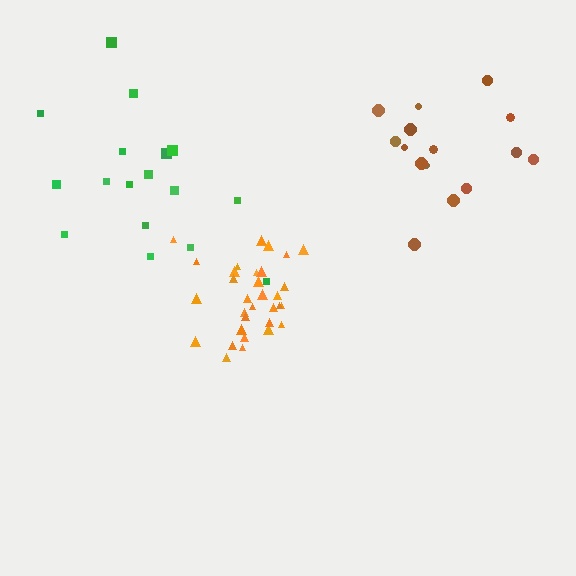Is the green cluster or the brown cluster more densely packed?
Brown.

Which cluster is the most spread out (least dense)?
Green.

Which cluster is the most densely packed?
Orange.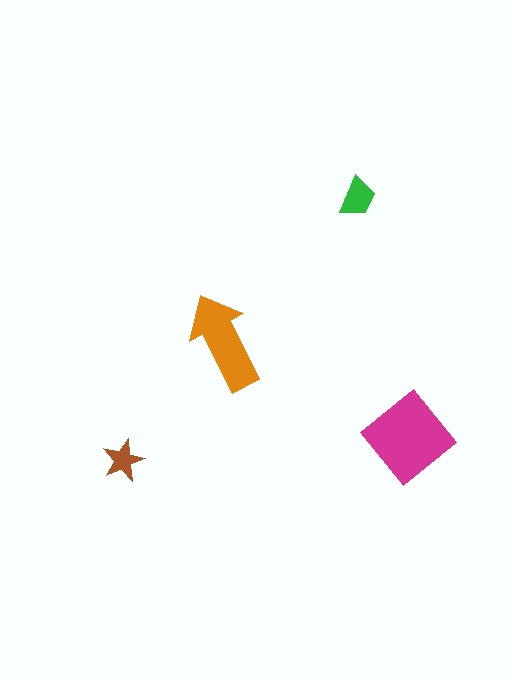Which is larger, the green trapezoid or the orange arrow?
The orange arrow.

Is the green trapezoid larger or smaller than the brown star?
Larger.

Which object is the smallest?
The brown star.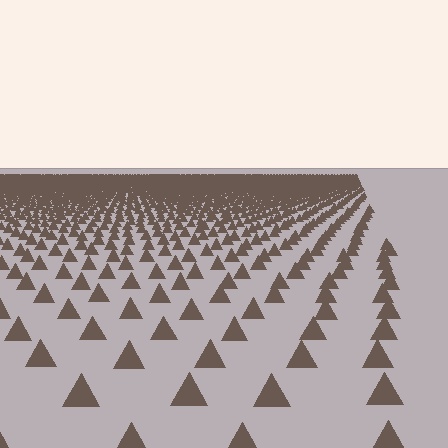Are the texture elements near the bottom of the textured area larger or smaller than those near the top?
Larger. Near the bottom, elements are closer to the viewer and appear at a bigger on-screen size.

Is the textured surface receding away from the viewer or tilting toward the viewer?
The surface is receding away from the viewer. Texture elements get smaller and denser toward the top.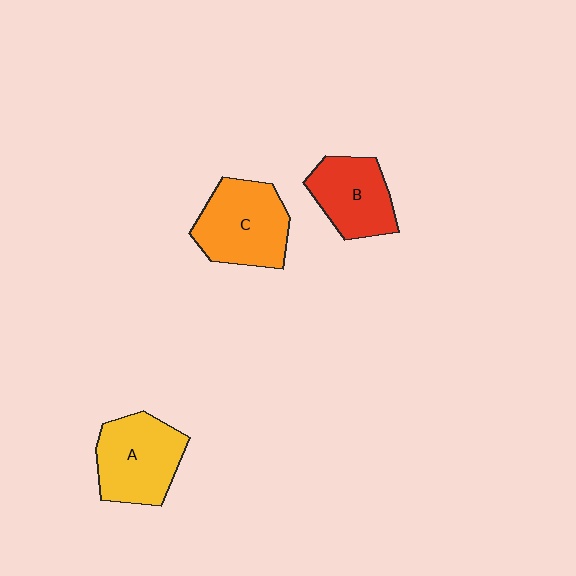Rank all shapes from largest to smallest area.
From largest to smallest: C (orange), A (yellow), B (red).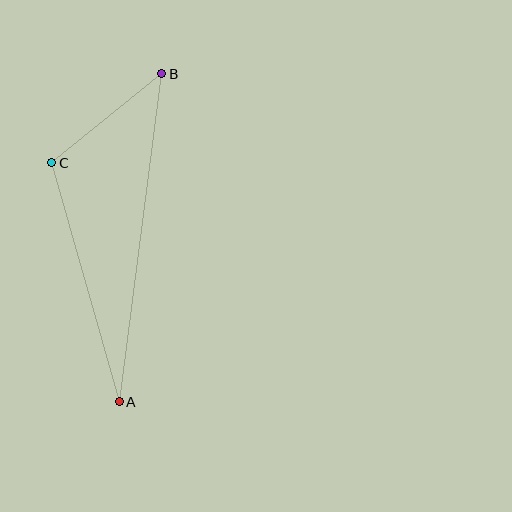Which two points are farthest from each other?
Points A and B are farthest from each other.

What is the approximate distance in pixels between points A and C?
The distance between A and C is approximately 248 pixels.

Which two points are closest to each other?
Points B and C are closest to each other.